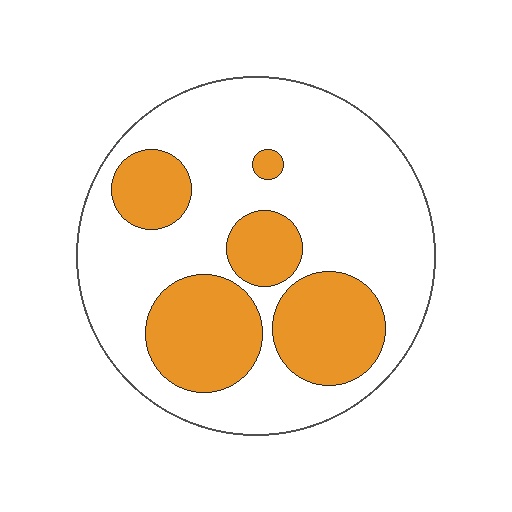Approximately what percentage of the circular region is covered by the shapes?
Approximately 30%.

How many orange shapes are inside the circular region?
5.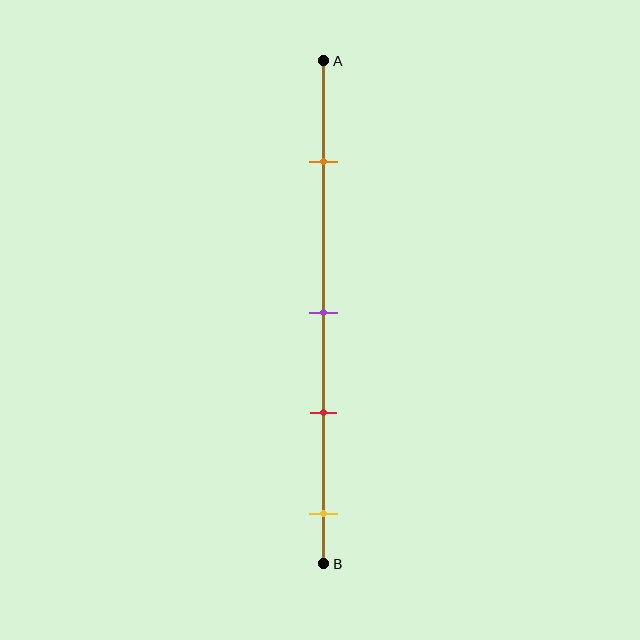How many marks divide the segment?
There are 4 marks dividing the segment.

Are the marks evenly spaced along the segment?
No, the marks are not evenly spaced.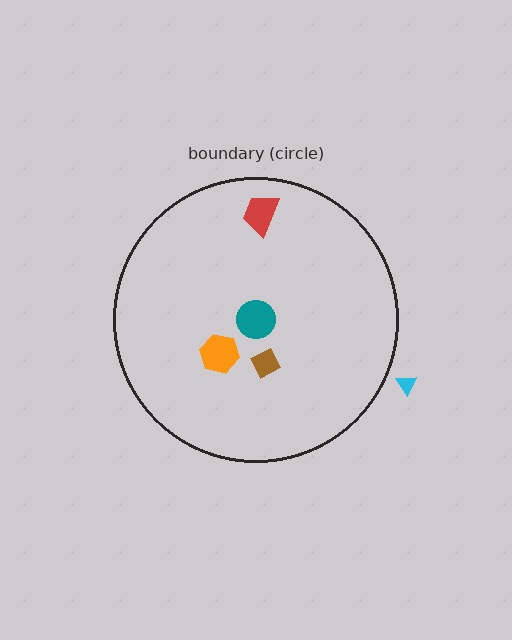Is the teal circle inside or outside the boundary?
Inside.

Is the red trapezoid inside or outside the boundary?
Inside.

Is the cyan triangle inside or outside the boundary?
Outside.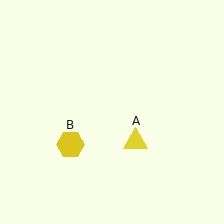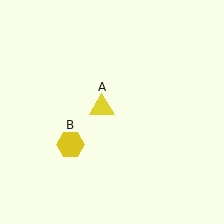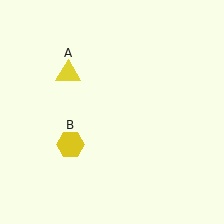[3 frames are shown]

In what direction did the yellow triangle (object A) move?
The yellow triangle (object A) moved up and to the left.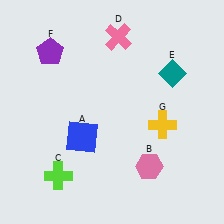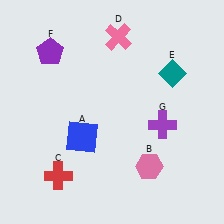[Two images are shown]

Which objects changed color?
C changed from lime to red. G changed from yellow to purple.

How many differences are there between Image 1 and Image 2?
There are 2 differences between the two images.